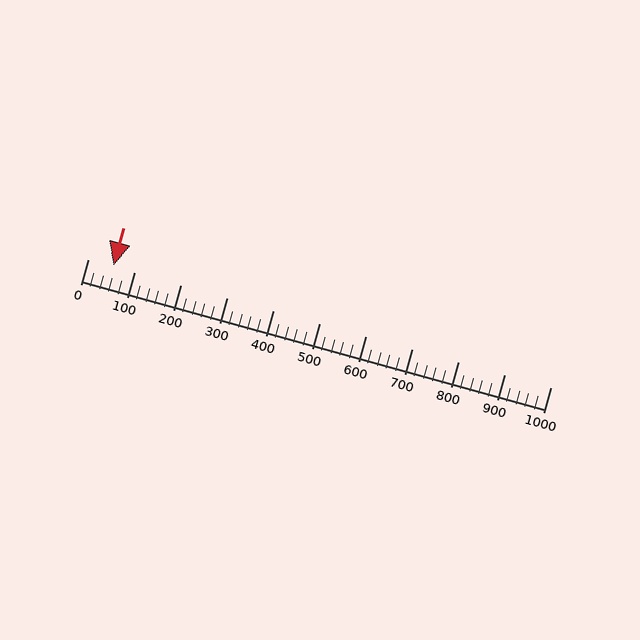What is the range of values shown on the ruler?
The ruler shows values from 0 to 1000.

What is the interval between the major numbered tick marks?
The major tick marks are spaced 100 units apart.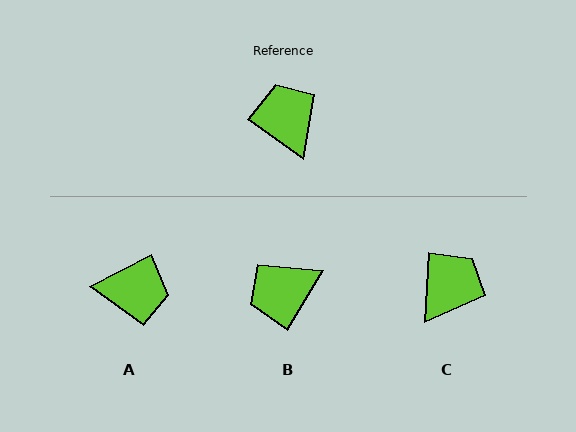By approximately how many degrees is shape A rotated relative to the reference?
Approximately 117 degrees clockwise.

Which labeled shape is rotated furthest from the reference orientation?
A, about 117 degrees away.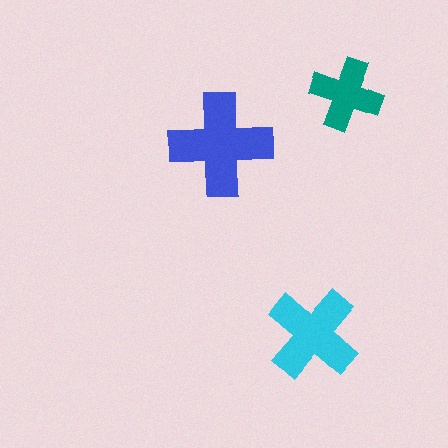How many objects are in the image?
There are 3 objects in the image.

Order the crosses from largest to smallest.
the blue one, the cyan one, the teal one.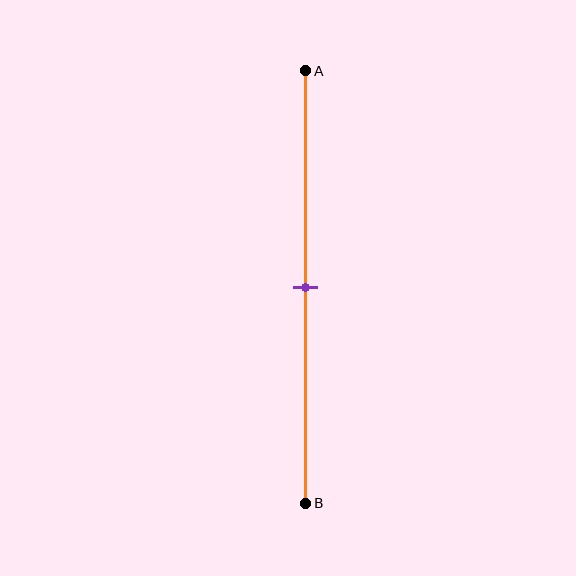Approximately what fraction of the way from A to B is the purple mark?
The purple mark is approximately 50% of the way from A to B.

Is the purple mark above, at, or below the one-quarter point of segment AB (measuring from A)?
The purple mark is below the one-quarter point of segment AB.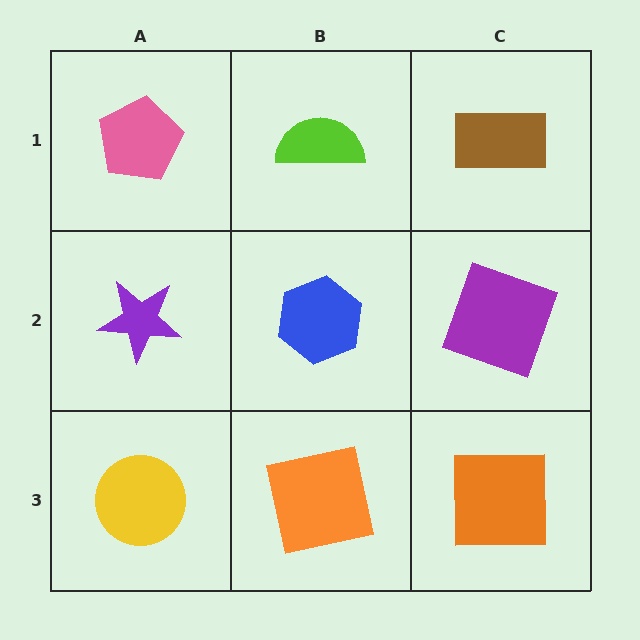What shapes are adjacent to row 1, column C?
A purple square (row 2, column C), a lime semicircle (row 1, column B).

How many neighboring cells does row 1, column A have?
2.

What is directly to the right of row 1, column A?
A lime semicircle.